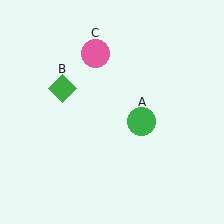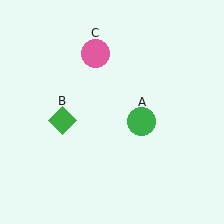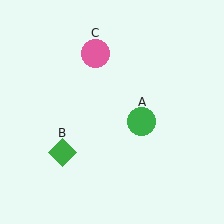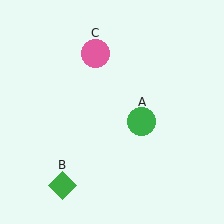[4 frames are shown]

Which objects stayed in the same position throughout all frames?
Green circle (object A) and pink circle (object C) remained stationary.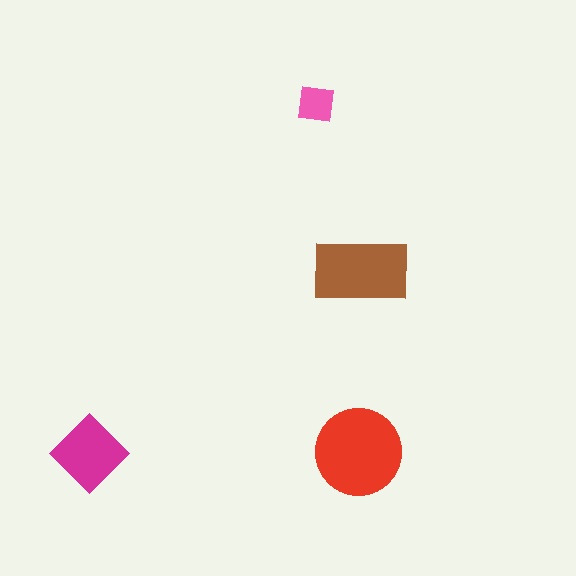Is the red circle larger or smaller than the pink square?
Larger.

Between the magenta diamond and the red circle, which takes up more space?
The red circle.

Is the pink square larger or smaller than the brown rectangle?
Smaller.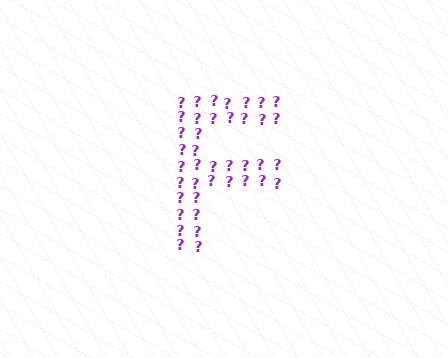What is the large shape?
The large shape is the letter F.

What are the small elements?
The small elements are question marks.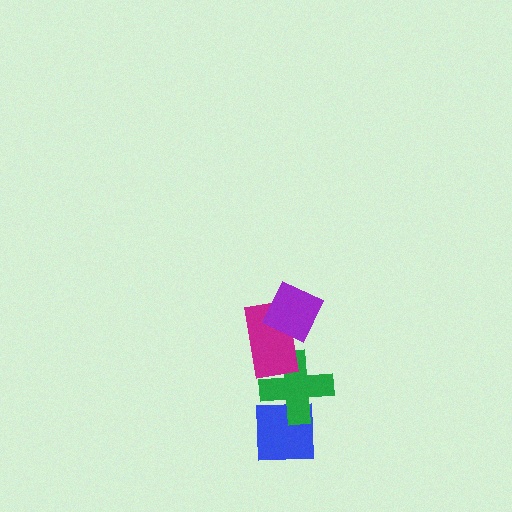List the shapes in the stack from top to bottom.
From top to bottom: the purple diamond, the magenta rectangle, the green cross, the blue square.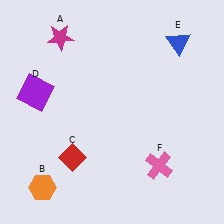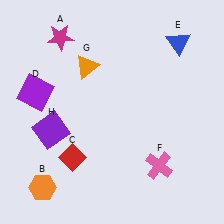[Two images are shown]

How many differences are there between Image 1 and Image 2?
There are 2 differences between the two images.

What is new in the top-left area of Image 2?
An orange triangle (G) was added in the top-left area of Image 2.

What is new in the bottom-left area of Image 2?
A purple square (H) was added in the bottom-left area of Image 2.